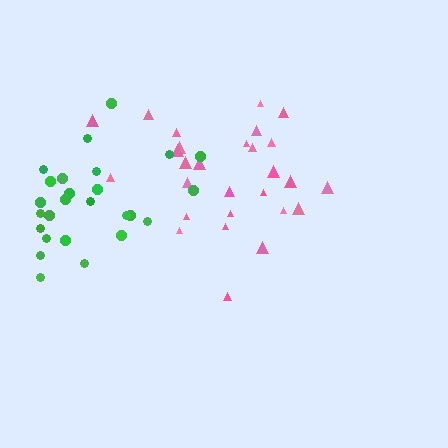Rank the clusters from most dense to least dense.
pink, green.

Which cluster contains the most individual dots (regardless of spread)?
Pink (28).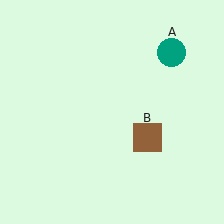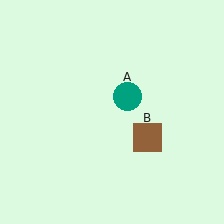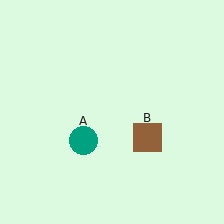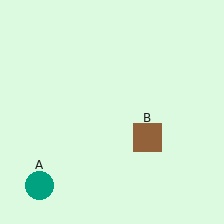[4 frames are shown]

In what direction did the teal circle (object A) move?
The teal circle (object A) moved down and to the left.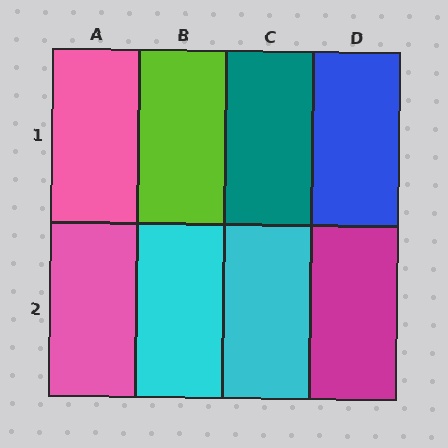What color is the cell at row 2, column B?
Cyan.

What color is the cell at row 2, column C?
Cyan.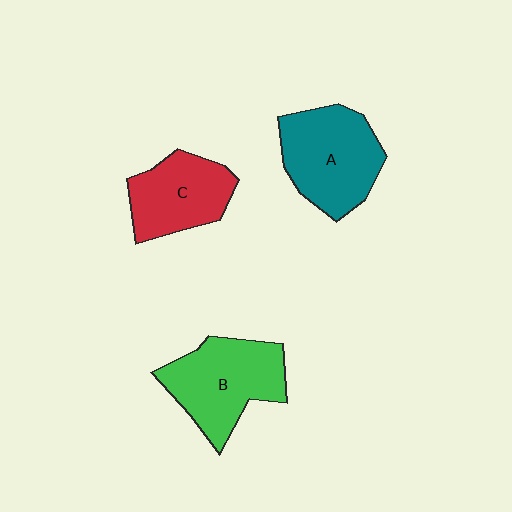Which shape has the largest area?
Shape A (teal).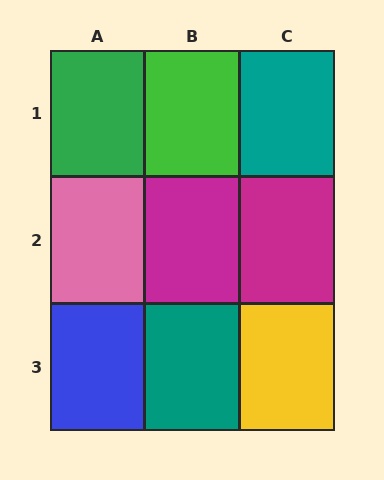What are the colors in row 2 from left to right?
Pink, magenta, magenta.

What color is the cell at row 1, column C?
Teal.